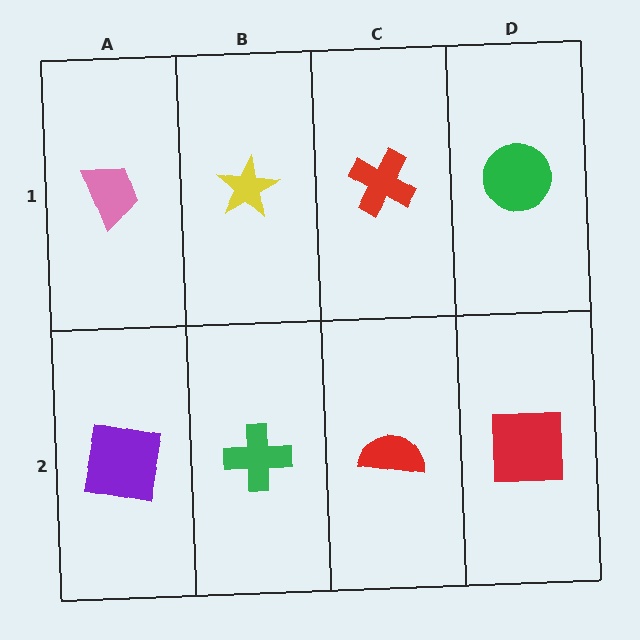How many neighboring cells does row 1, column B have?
3.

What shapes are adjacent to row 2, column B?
A yellow star (row 1, column B), a purple square (row 2, column A), a red semicircle (row 2, column C).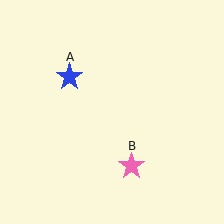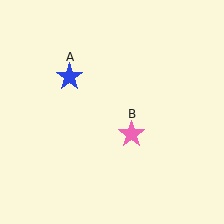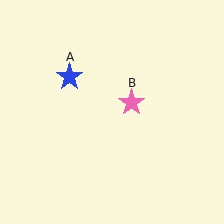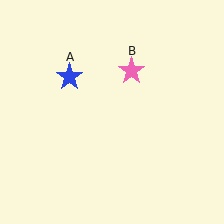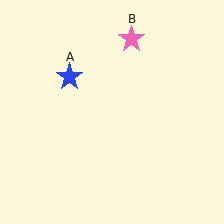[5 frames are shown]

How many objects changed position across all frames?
1 object changed position: pink star (object B).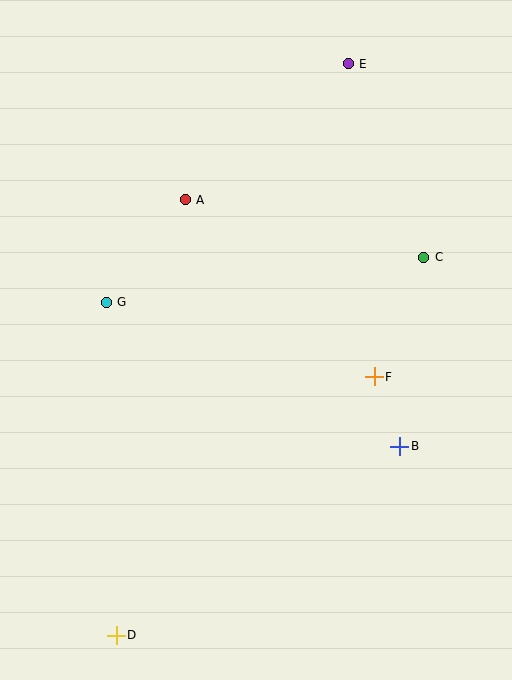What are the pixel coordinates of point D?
Point D is at (116, 635).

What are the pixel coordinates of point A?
Point A is at (185, 200).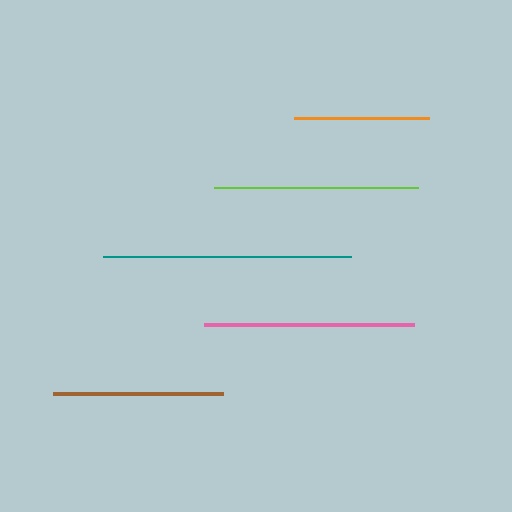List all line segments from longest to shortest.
From longest to shortest: teal, pink, lime, brown, orange.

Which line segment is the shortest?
The orange line is the shortest at approximately 135 pixels.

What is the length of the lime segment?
The lime segment is approximately 204 pixels long.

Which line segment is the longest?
The teal line is the longest at approximately 248 pixels.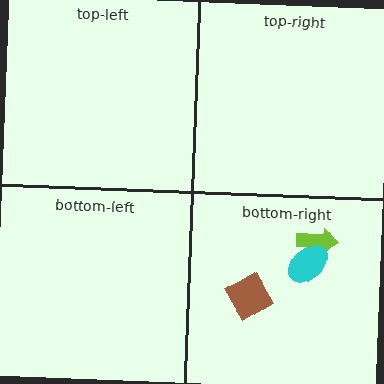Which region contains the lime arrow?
The bottom-right region.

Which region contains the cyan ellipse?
The bottom-right region.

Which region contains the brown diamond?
The bottom-right region.